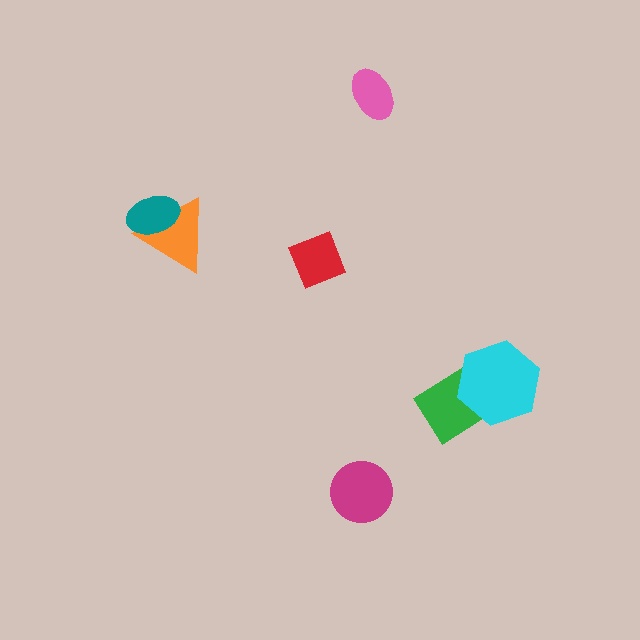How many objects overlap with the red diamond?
0 objects overlap with the red diamond.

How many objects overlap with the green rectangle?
1 object overlaps with the green rectangle.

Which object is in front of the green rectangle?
The cyan hexagon is in front of the green rectangle.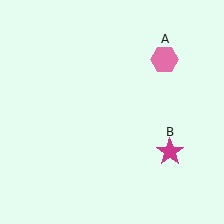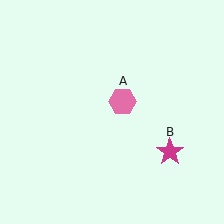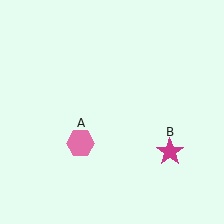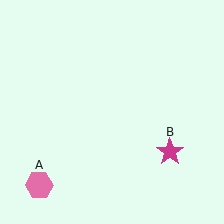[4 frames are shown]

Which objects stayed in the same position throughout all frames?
Magenta star (object B) remained stationary.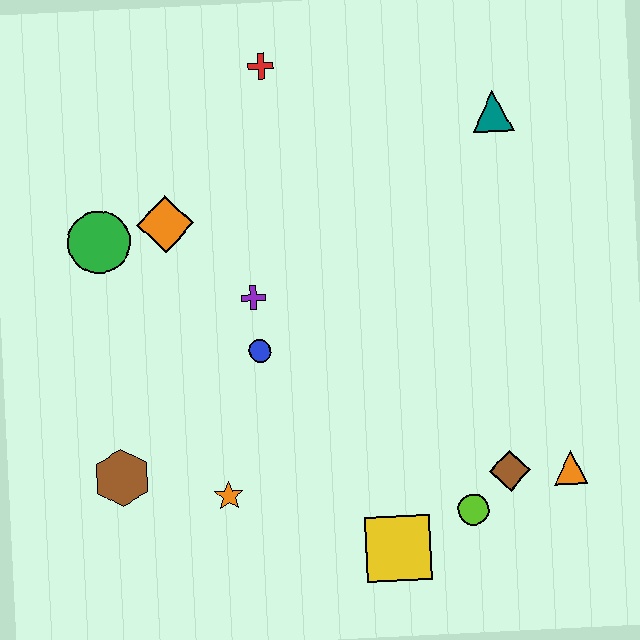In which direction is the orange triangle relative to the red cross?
The orange triangle is below the red cross.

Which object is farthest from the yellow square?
The red cross is farthest from the yellow square.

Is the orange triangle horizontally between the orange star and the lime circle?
No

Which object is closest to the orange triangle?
The brown diamond is closest to the orange triangle.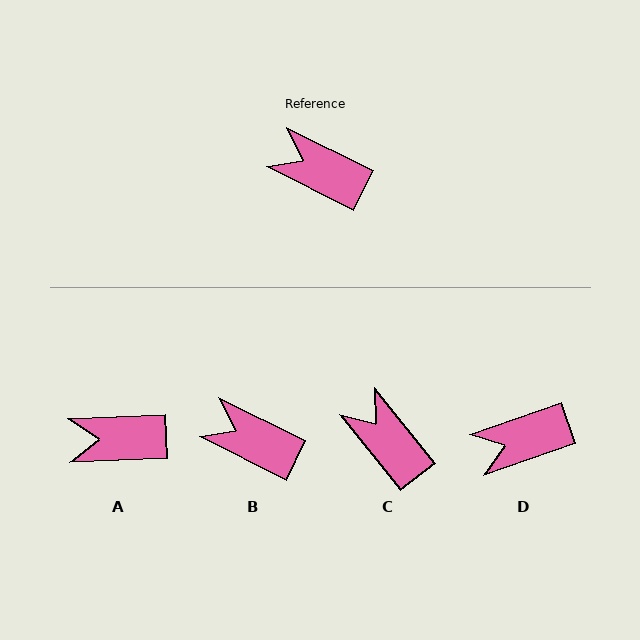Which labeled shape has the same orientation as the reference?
B.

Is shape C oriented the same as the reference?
No, it is off by about 25 degrees.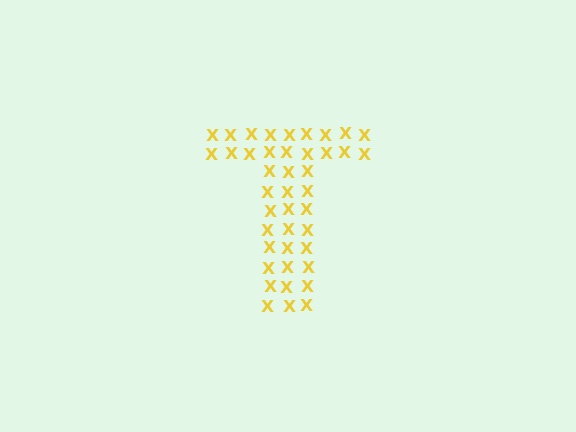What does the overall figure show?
The overall figure shows the letter T.